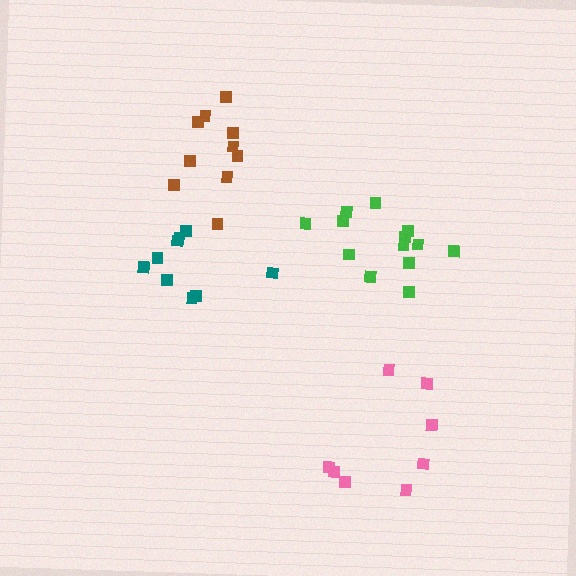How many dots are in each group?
Group 1: 13 dots, Group 2: 8 dots, Group 3: 9 dots, Group 4: 10 dots (40 total).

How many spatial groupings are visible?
There are 4 spatial groupings.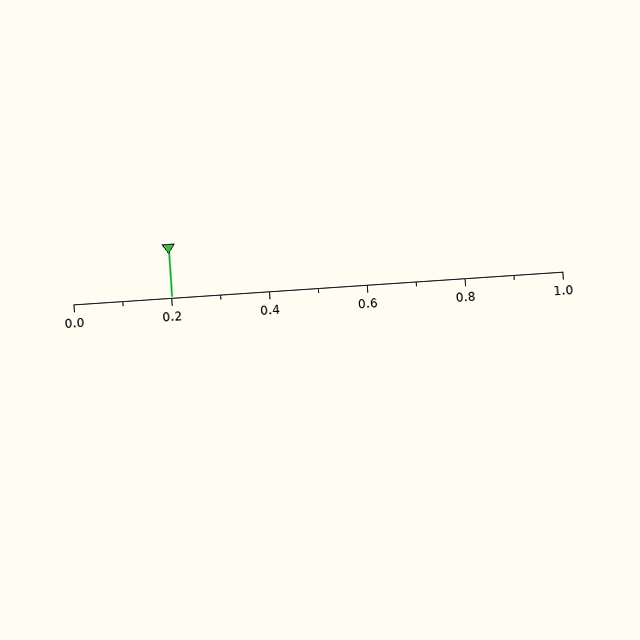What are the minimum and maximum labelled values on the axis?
The axis runs from 0.0 to 1.0.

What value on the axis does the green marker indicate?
The marker indicates approximately 0.2.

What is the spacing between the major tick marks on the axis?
The major ticks are spaced 0.2 apart.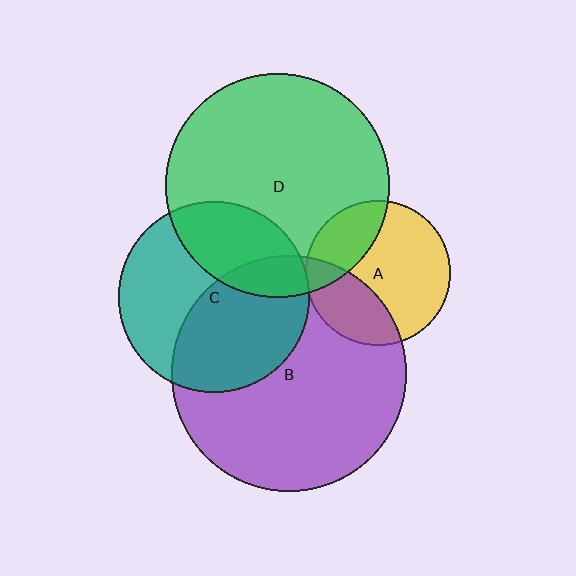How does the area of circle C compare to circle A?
Approximately 1.8 times.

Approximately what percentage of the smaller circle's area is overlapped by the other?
Approximately 30%.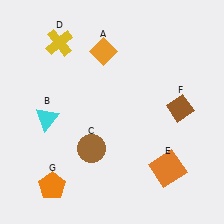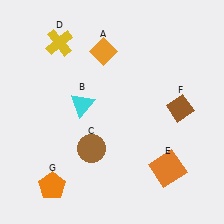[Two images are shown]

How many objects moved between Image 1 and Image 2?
1 object moved between the two images.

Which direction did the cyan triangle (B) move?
The cyan triangle (B) moved right.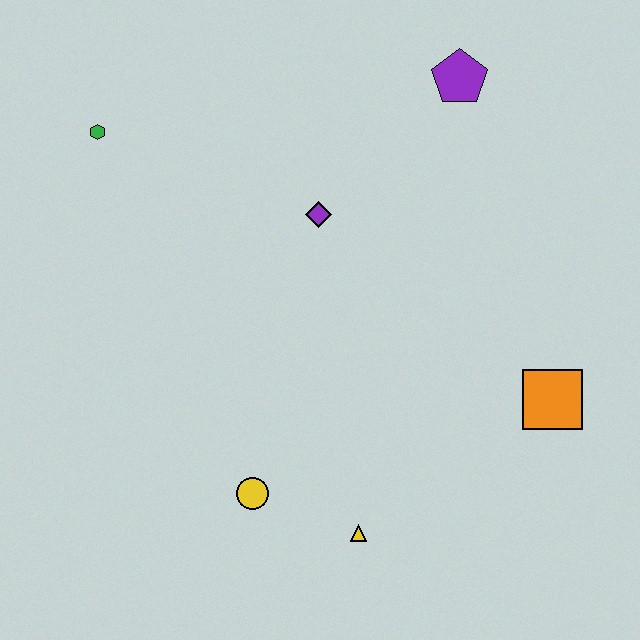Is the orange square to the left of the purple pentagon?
No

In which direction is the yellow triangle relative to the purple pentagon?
The yellow triangle is below the purple pentagon.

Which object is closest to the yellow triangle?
The yellow circle is closest to the yellow triangle.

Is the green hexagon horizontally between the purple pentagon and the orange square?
No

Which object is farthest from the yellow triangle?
The green hexagon is farthest from the yellow triangle.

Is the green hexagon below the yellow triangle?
No